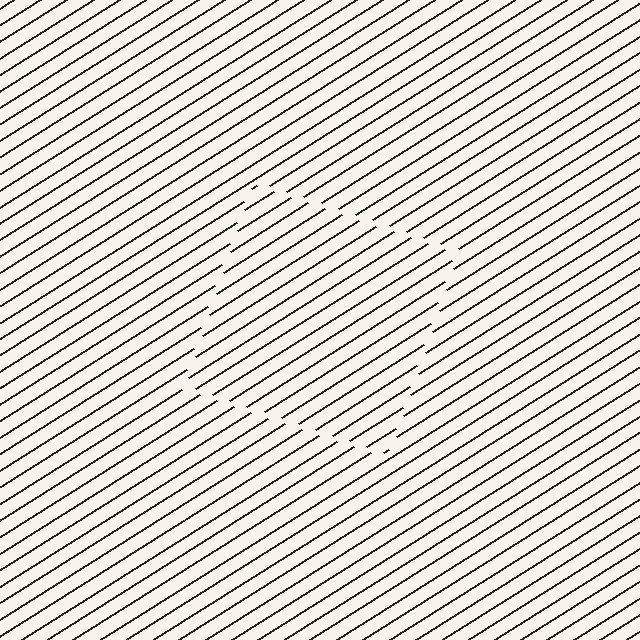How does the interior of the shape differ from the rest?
The interior of the shape contains the same grating, shifted by half a period — the contour is defined by the phase discontinuity where line-ends from the inner and outer gratings abut.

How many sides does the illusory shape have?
4 sides — the line-ends trace a square.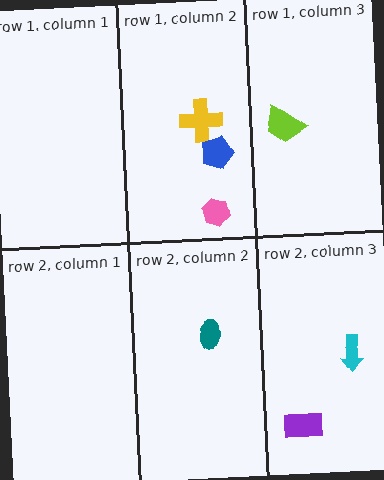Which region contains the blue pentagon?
The row 1, column 2 region.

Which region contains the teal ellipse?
The row 2, column 2 region.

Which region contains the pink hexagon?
The row 1, column 2 region.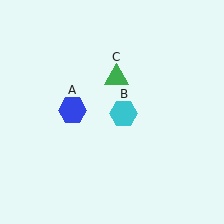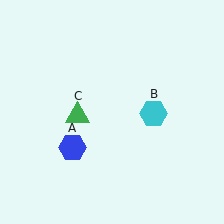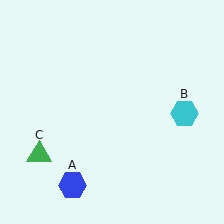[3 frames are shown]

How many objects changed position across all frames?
3 objects changed position: blue hexagon (object A), cyan hexagon (object B), green triangle (object C).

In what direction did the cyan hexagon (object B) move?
The cyan hexagon (object B) moved right.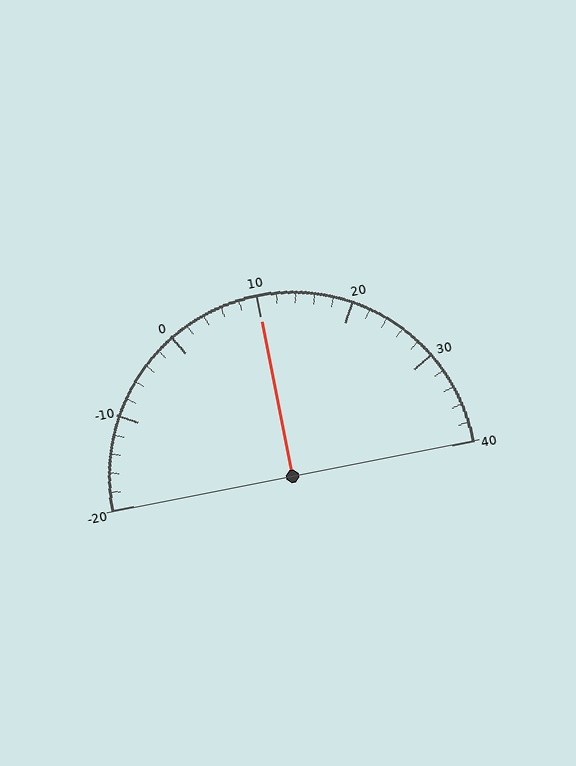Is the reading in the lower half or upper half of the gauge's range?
The reading is in the upper half of the range (-20 to 40).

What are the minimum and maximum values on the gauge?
The gauge ranges from -20 to 40.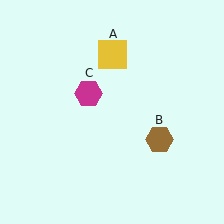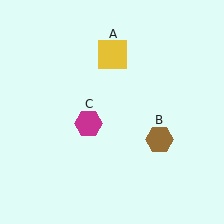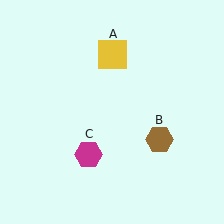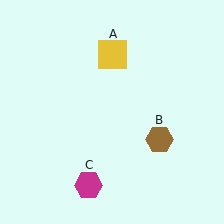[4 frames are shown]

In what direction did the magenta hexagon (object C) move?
The magenta hexagon (object C) moved down.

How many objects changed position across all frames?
1 object changed position: magenta hexagon (object C).